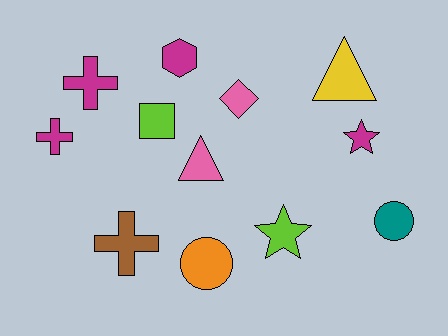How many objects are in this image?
There are 12 objects.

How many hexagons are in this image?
There is 1 hexagon.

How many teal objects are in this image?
There is 1 teal object.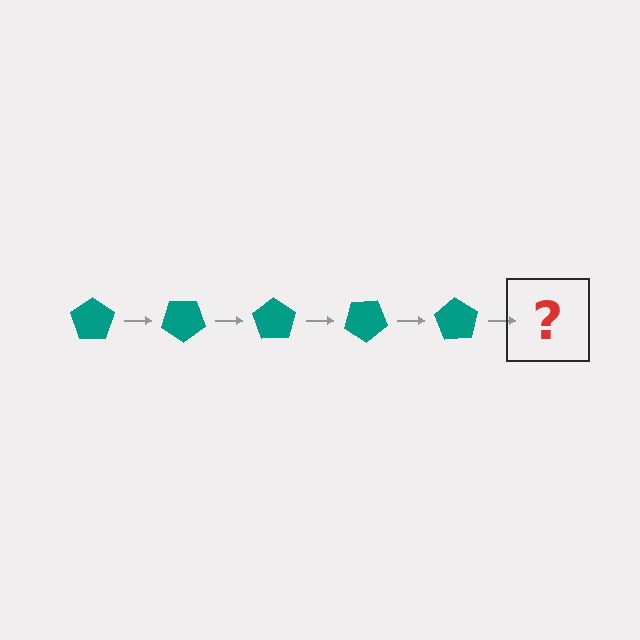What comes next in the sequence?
The next element should be a teal pentagon rotated 175 degrees.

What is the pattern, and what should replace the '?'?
The pattern is that the pentagon rotates 35 degrees each step. The '?' should be a teal pentagon rotated 175 degrees.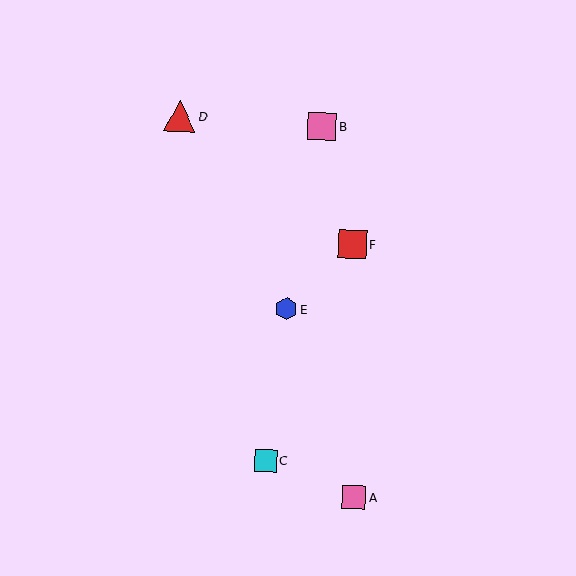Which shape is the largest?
The red triangle (labeled D) is the largest.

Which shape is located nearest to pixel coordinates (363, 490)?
The pink square (labeled A) at (354, 497) is nearest to that location.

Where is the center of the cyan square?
The center of the cyan square is at (265, 461).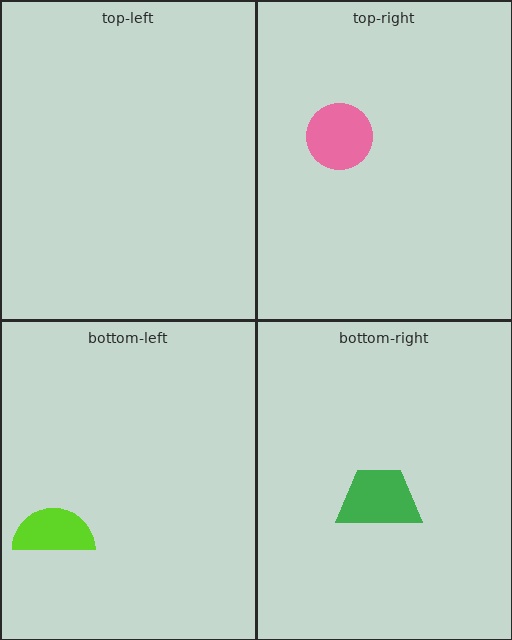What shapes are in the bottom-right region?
The green trapezoid.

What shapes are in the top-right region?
The pink circle.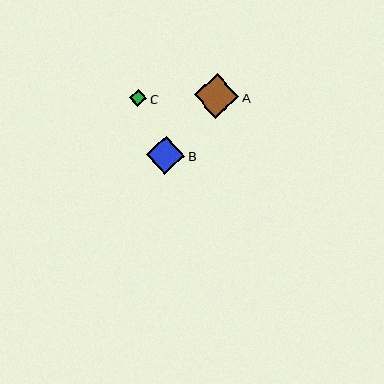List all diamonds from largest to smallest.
From largest to smallest: A, B, C.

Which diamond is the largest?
Diamond A is the largest with a size of approximately 45 pixels.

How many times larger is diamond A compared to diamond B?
Diamond A is approximately 1.2 times the size of diamond B.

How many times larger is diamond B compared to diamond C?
Diamond B is approximately 2.3 times the size of diamond C.